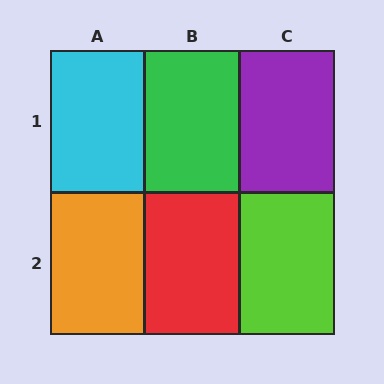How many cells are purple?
1 cell is purple.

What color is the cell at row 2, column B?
Red.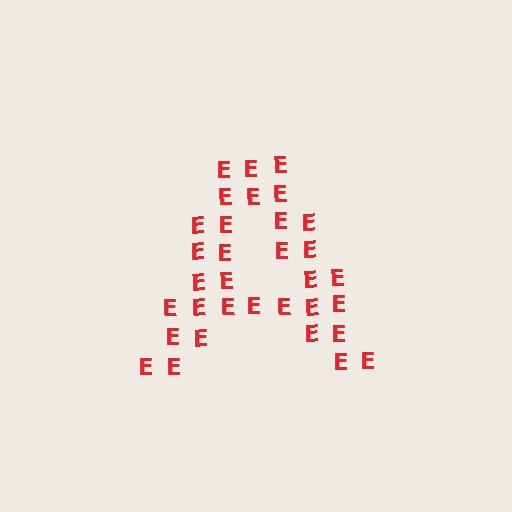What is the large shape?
The large shape is the letter A.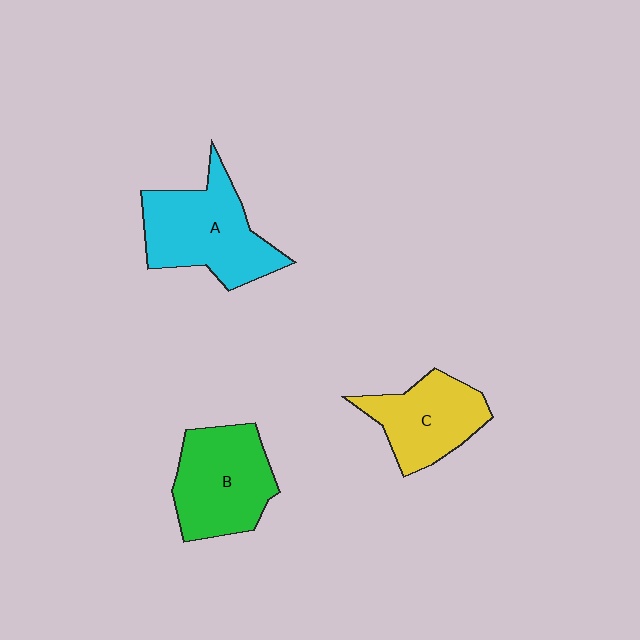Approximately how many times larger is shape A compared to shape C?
Approximately 1.3 times.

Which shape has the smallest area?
Shape C (yellow).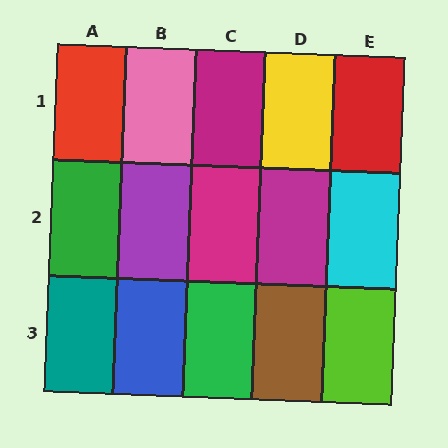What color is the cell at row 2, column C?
Magenta.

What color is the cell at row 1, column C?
Magenta.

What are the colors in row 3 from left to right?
Teal, blue, green, brown, lime.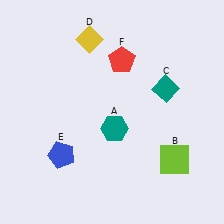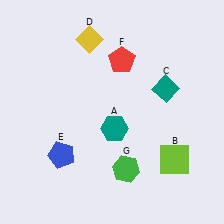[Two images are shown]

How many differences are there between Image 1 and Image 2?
There is 1 difference between the two images.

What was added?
A green hexagon (G) was added in Image 2.